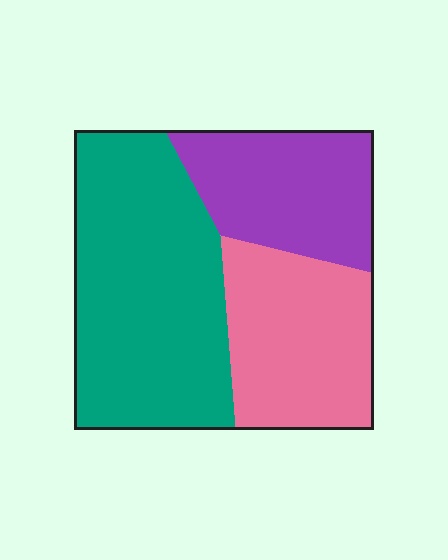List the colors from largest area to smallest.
From largest to smallest: teal, pink, purple.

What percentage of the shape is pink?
Pink covers about 30% of the shape.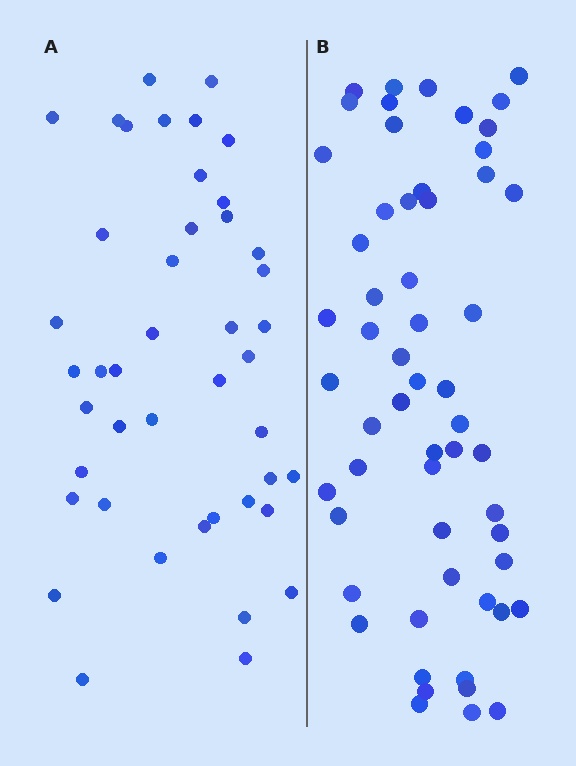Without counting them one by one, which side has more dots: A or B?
Region B (the right region) has more dots.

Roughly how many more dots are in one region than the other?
Region B has approximately 15 more dots than region A.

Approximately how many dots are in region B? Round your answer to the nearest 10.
About 60 dots. (The exact count is 57, which rounds to 60.)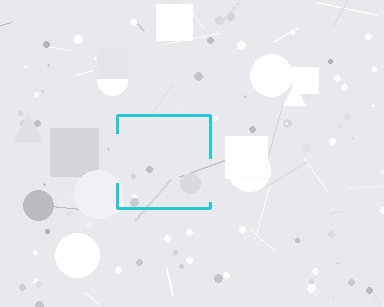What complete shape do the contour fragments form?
The contour fragments form a square.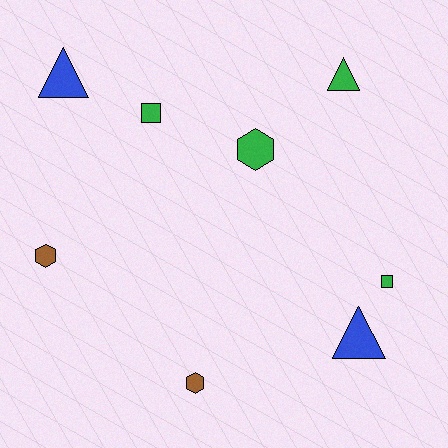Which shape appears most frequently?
Triangle, with 3 objects.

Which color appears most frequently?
Green, with 4 objects.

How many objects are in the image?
There are 8 objects.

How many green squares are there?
There are 2 green squares.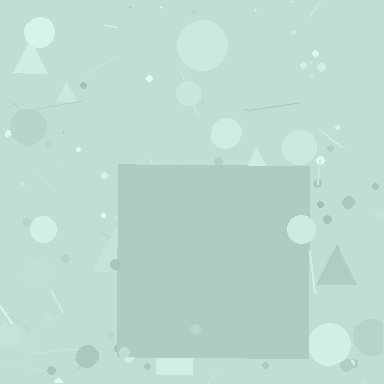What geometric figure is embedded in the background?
A square is embedded in the background.